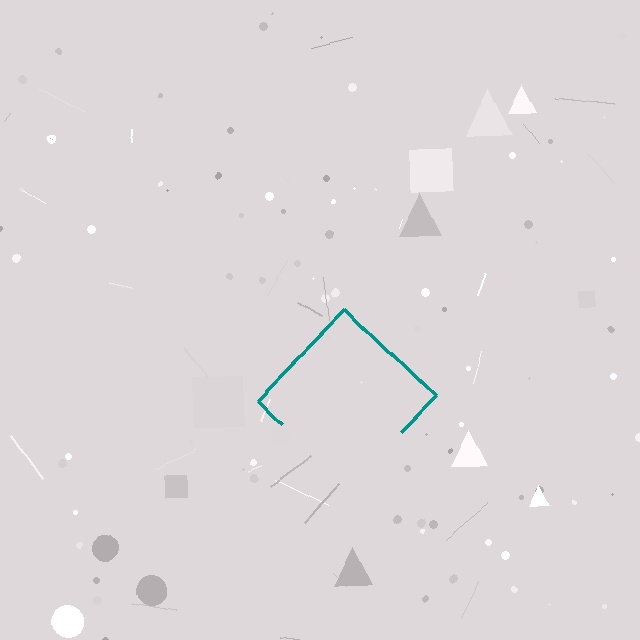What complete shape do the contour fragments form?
The contour fragments form a diamond.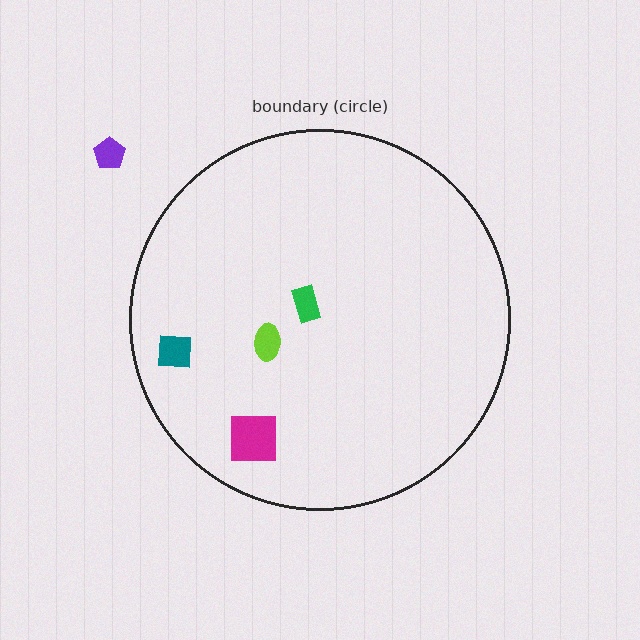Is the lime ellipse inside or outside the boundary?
Inside.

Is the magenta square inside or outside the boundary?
Inside.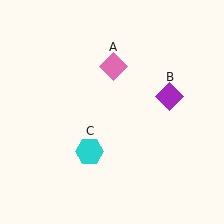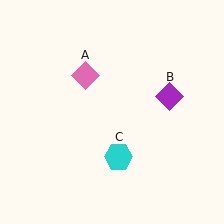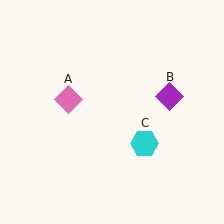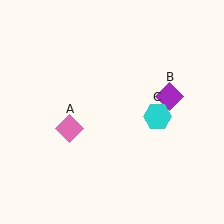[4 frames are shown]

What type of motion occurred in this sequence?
The pink diamond (object A), cyan hexagon (object C) rotated counterclockwise around the center of the scene.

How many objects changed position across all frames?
2 objects changed position: pink diamond (object A), cyan hexagon (object C).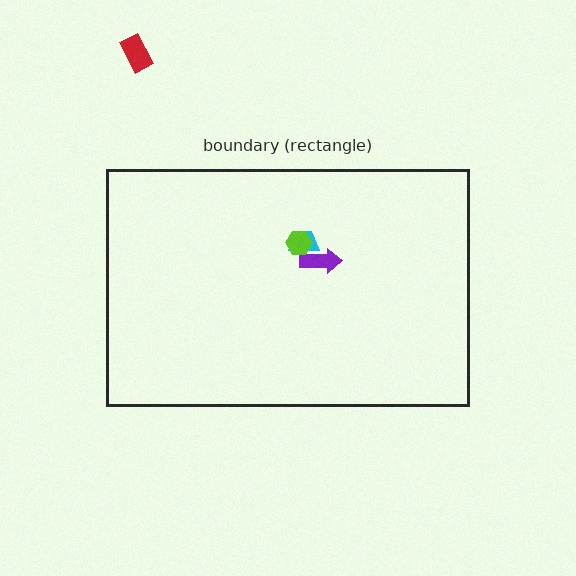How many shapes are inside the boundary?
3 inside, 1 outside.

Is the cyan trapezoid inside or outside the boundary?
Inside.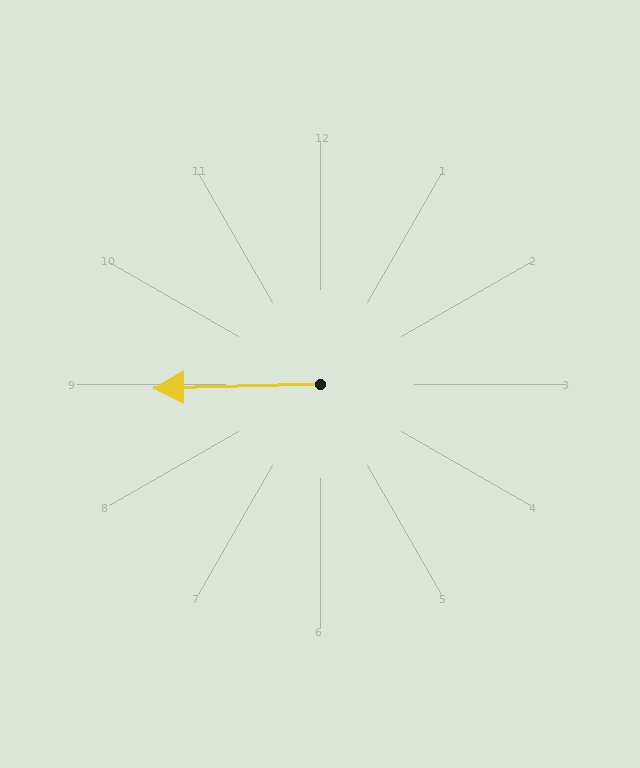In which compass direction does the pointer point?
West.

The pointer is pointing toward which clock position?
Roughly 9 o'clock.